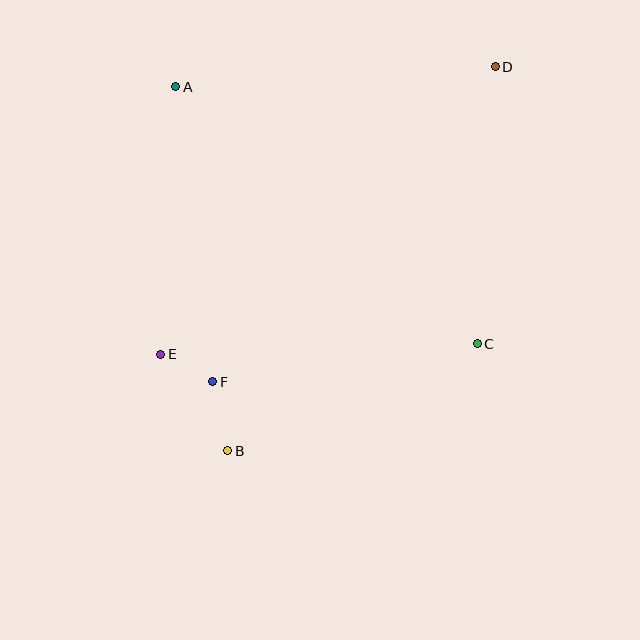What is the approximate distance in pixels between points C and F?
The distance between C and F is approximately 267 pixels.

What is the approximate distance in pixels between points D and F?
The distance between D and F is approximately 423 pixels.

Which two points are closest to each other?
Points E and F are closest to each other.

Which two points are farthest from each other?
Points B and D are farthest from each other.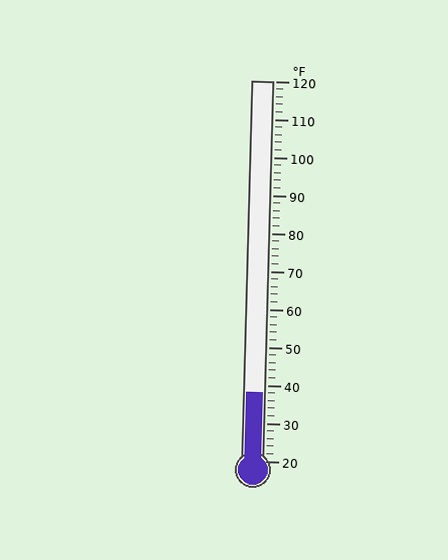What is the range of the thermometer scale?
The thermometer scale ranges from 20°F to 120°F.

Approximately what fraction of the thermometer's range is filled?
The thermometer is filled to approximately 20% of its range.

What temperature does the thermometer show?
The thermometer shows approximately 38°F.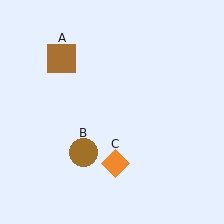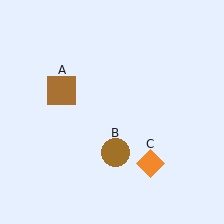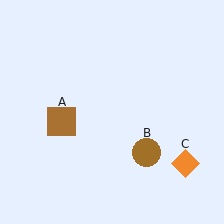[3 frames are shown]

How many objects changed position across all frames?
3 objects changed position: brown square (object A), brown circle (object B), orange diamond (object C).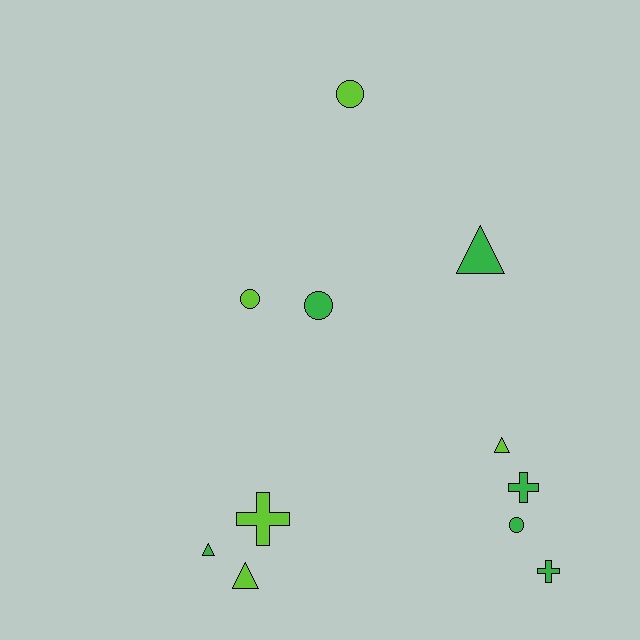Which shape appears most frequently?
Triangle, with 4 objects.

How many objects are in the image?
There are 11 objects.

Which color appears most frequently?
Green, with 6 objects.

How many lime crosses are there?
There is 1 lime cross.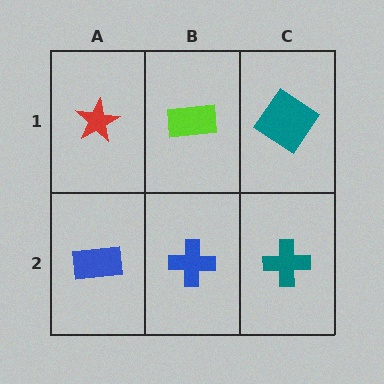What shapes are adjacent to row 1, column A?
A blue rectangle (row 2, column A), a lime rectangle (row 1, column B).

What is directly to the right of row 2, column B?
A teal cross.